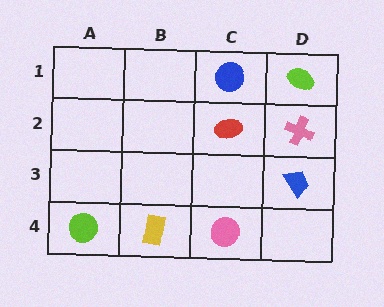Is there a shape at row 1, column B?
No, that cell is empty.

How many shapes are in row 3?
1 shape.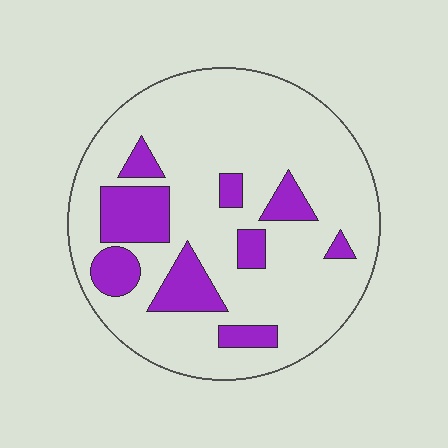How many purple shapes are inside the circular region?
9.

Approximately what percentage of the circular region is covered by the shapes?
Approximately 20%.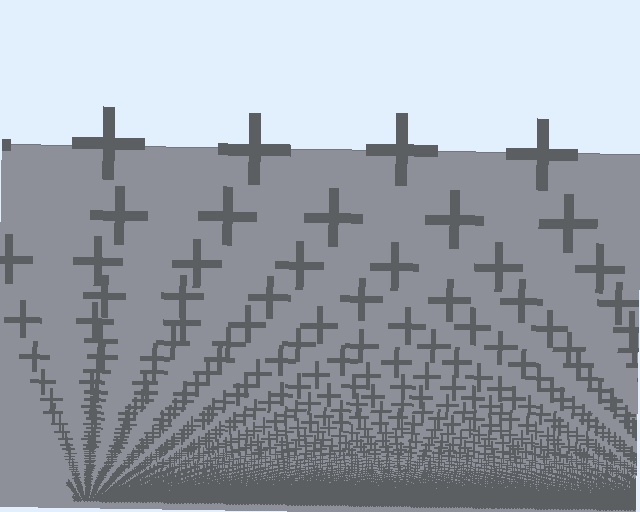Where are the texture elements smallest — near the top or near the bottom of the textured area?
Near the bottom.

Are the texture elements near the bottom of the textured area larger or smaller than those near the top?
Smaller. The gradient is inverted — elements near the bottom are smaller and denser.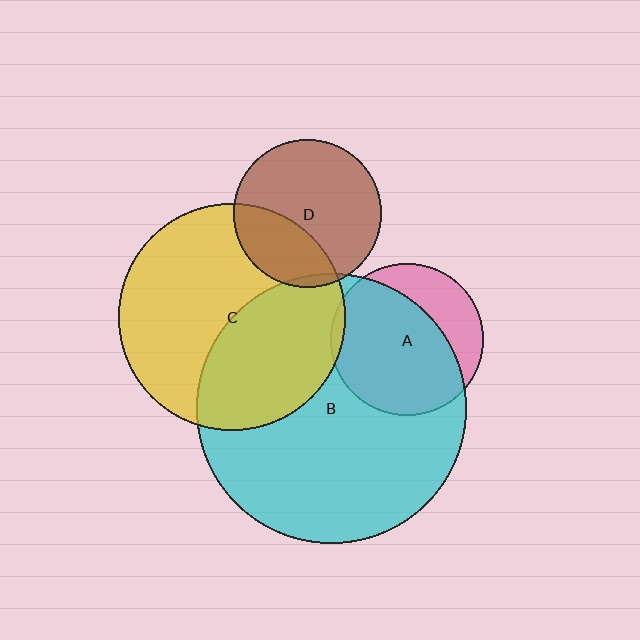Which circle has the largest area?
Circle B (cyan).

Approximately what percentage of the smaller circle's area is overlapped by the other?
Approximately 5%.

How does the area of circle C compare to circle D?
Approximately 2.4 times.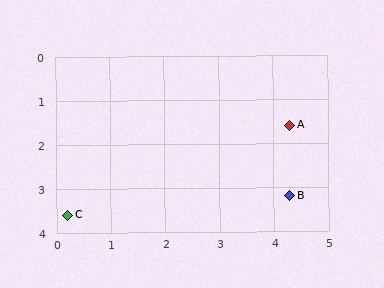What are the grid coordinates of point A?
Point A is at approximately (4.3, 1.6).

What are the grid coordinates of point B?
Point B is at approximately (4.3, 3.2).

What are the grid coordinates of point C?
Point C is at approximately (0.2, 3.6).